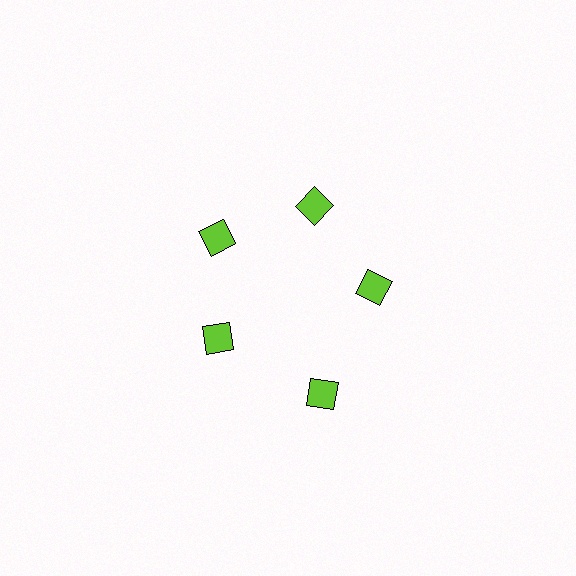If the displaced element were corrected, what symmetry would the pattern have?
It would have 5-fold rotational symmetry — the pattern would map onto itself every 72 degrees.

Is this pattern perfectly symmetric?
No. The 5 lime diamonds are arranged in a ring, but one element near the 5 o'clock position is pushed outward from the center, breaking the 5-fold rotational symmetry.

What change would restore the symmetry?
The symmetry would be restored by moving it inward, back onto the ring so that all 5 diamonds sit at equal angles and equal distance from the center.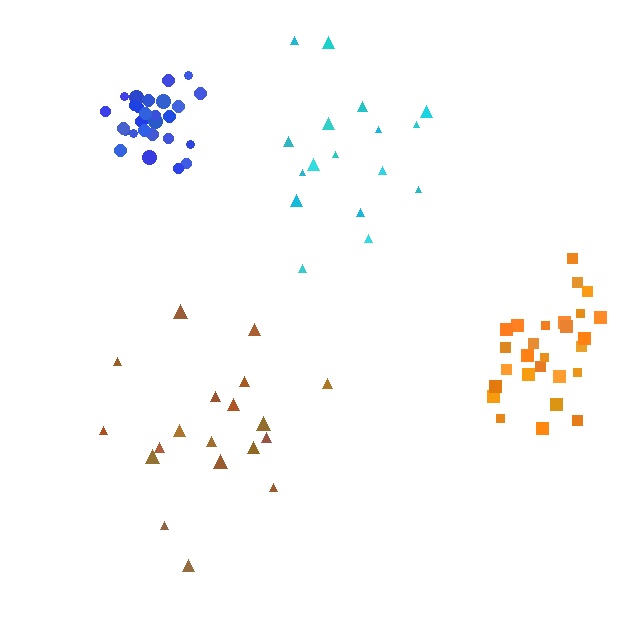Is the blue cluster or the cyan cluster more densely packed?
Blue.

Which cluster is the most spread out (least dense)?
Cyan.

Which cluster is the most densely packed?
Blue.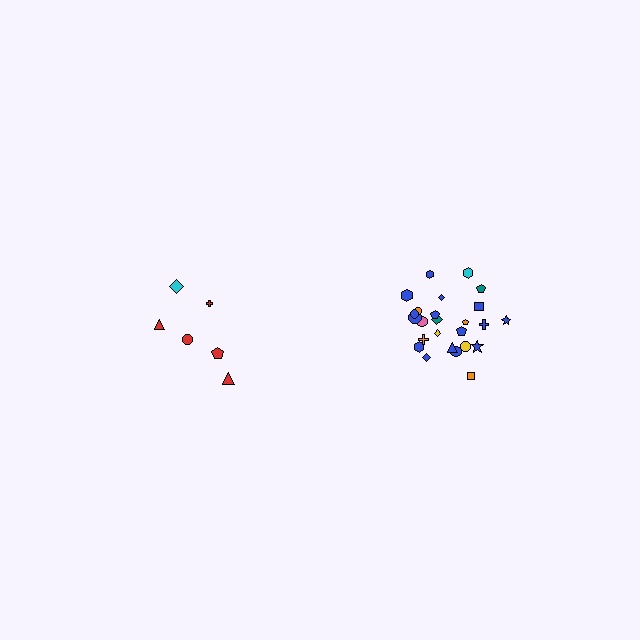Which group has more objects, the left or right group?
The right group.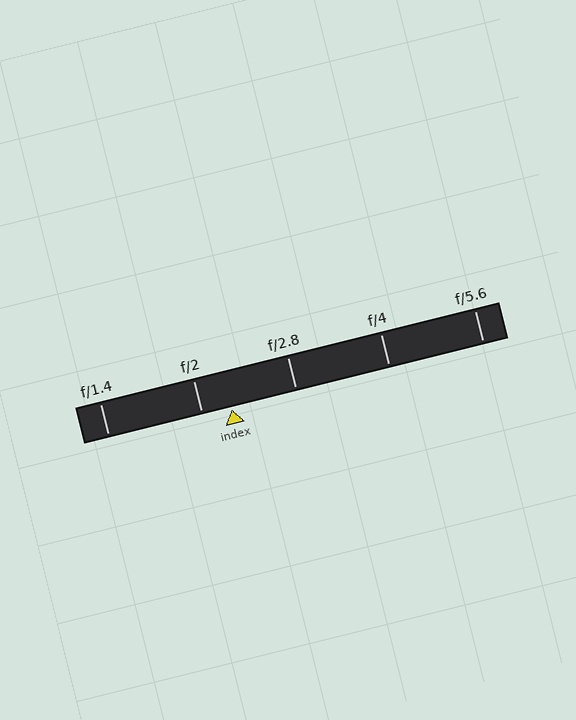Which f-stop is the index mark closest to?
The index mark is closest to f/2.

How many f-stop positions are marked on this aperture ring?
There are 5 f-stop positions marked.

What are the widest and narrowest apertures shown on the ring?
The widest aperture shown is f/1.4 and the narrowest is f/5.6.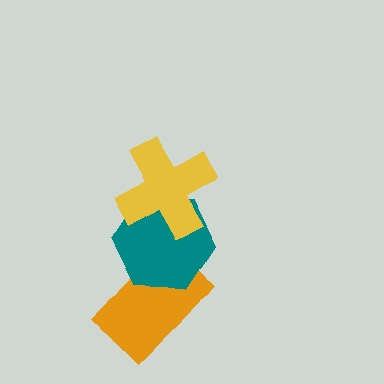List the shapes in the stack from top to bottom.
From top to bottom: the yellow cross, the teal hexagon, the orange rectangle.